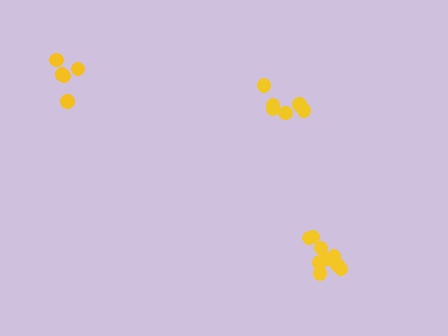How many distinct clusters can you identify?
There are 3 distinct clusters.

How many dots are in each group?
Group 1: 6 dots, Group 2: 11 dots, Group 3: 5 dots (22 total).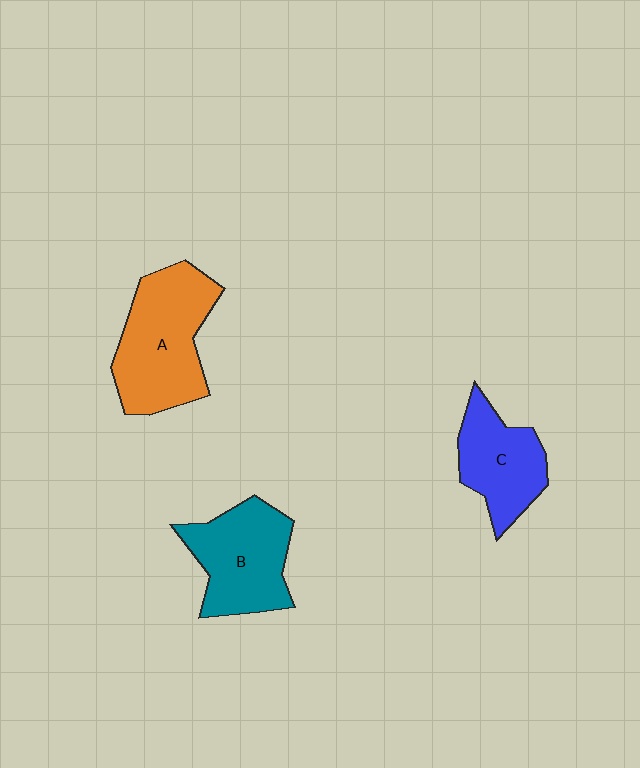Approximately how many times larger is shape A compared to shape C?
Approximately 1.5 times.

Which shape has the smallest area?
Shape C (blue).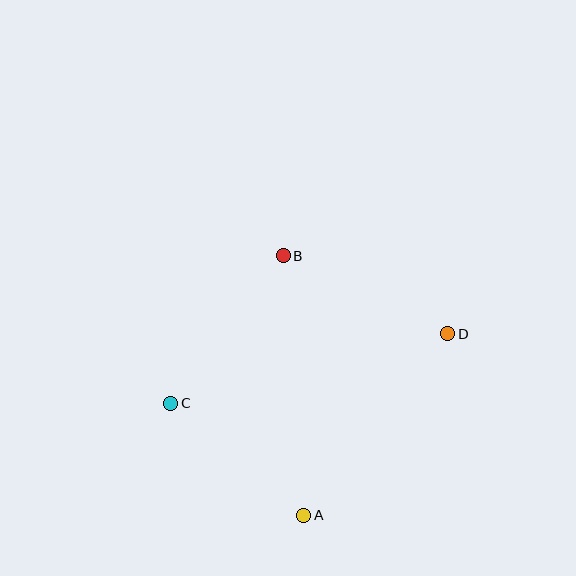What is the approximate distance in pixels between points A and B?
The distance between A and B is approximately 260 pixels.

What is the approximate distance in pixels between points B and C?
The distance between B and C is approximately 186 pixels.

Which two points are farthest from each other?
Points C and D are farthest from each other.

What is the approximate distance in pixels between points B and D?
The distance between B and D is approximately 182 pixels.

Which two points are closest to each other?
Points A and C are closest to each other.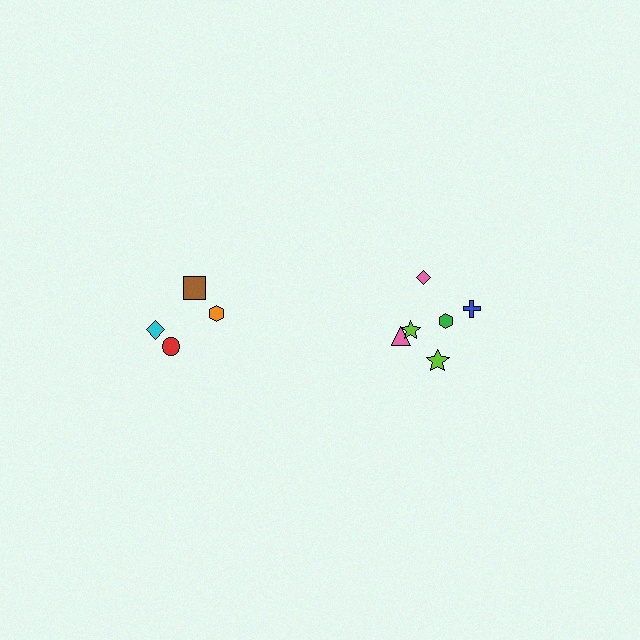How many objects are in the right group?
There are 6 objects.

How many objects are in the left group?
There are 4 objects.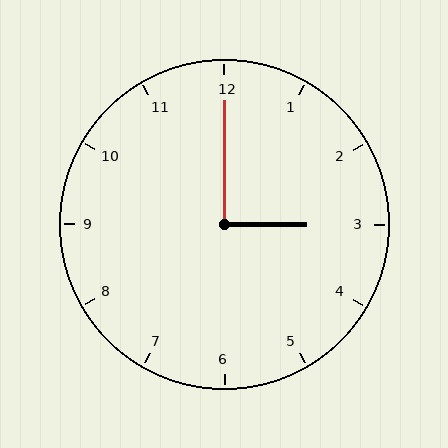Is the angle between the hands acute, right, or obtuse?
It is right.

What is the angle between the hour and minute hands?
Approximately 90 degrees.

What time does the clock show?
3:00.